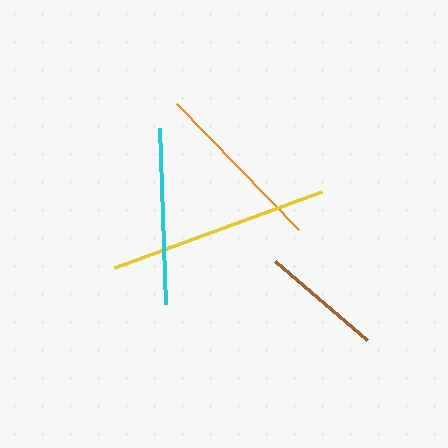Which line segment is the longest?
The yellow line is the longest at approximately 220 pixels.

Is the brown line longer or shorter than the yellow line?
The yellow line is longer than the brown line.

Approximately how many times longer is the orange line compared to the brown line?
The orange line is approximately 1.4 times the length of the brown line.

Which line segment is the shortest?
The brown line is the shortest at approximately 121 pixels.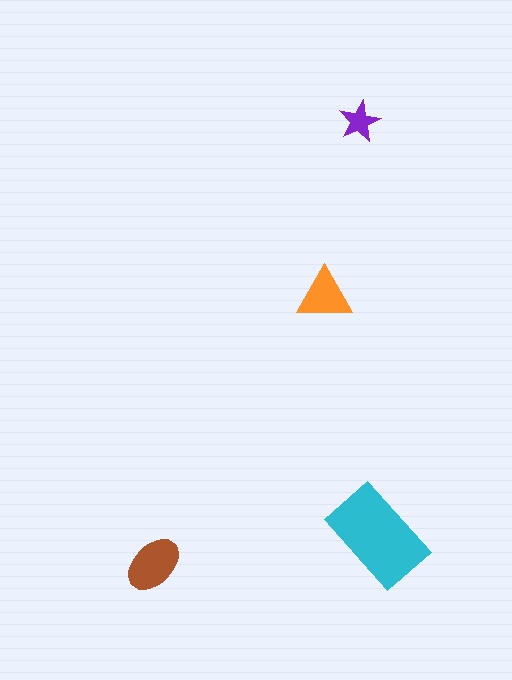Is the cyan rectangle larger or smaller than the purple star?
Larger.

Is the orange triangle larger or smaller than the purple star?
Larger.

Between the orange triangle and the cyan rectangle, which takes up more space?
The cyan rectangle.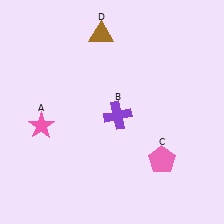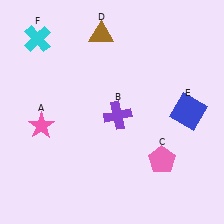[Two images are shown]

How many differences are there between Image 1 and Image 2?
There are 2 differences between the two images.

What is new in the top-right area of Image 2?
A blue square (E) was added in the top-right area of Image 2.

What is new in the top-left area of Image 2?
A cyan cross (F) was added in the top-left area of Image 2.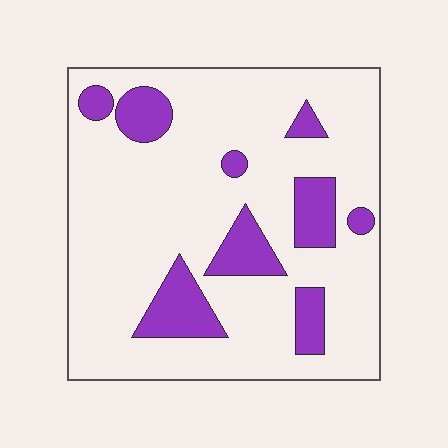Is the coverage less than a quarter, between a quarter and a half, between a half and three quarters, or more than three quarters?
Less than a quarter.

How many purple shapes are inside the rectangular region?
9.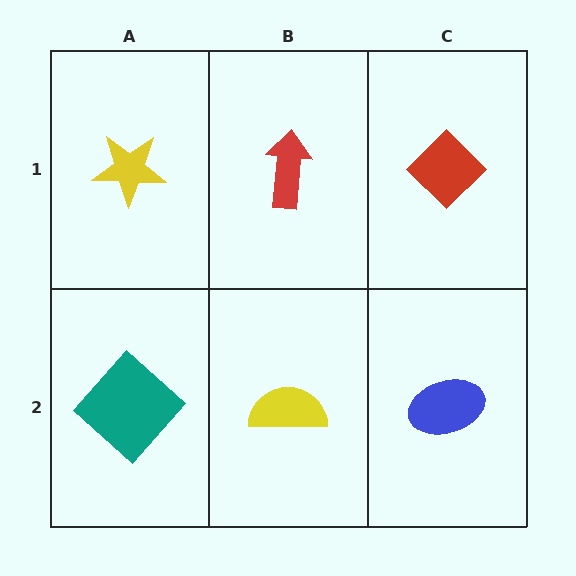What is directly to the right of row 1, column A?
A red arrow.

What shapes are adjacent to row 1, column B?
A yellow semicircle (row 2, column B), a yellow star (row 1, column A), a red diamond (row 1, column C).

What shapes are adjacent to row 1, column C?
A blue ellipse (row 2, column C), a red arrow (row 1, column B).